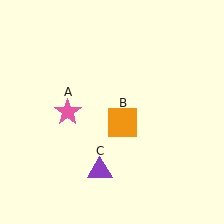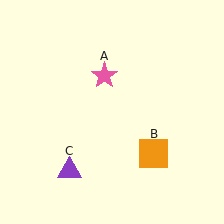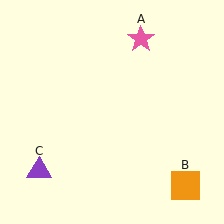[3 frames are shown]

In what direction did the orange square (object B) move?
The orange square (object B) moved down and to the right.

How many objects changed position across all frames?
3 objects changed position: pink star (object A), orange square (object B), purple triangle (object C).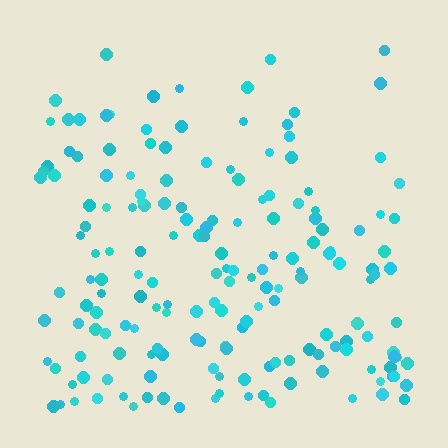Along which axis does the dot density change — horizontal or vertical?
Vertical.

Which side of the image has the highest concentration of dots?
The bottom.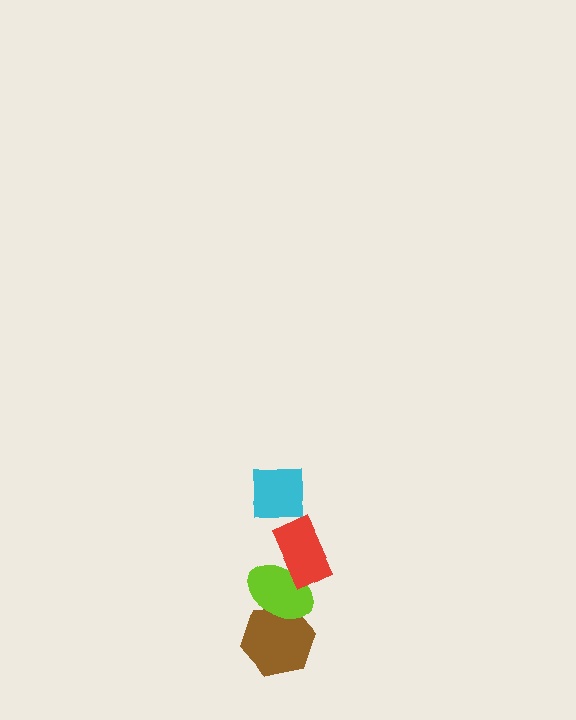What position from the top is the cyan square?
The cyan square is 1st from the top.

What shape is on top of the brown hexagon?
The lime ellipse is on top of the brown hexagon.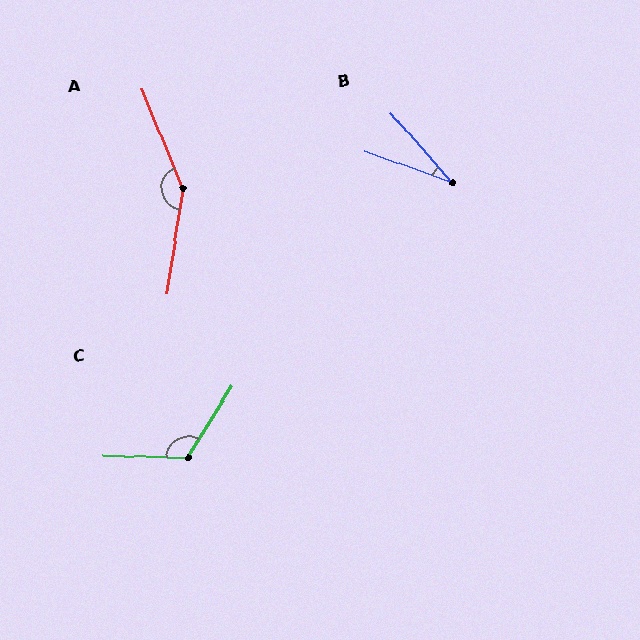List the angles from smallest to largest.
B (29°), C (120°), A (149°).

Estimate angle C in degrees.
Approximately 120 degrees.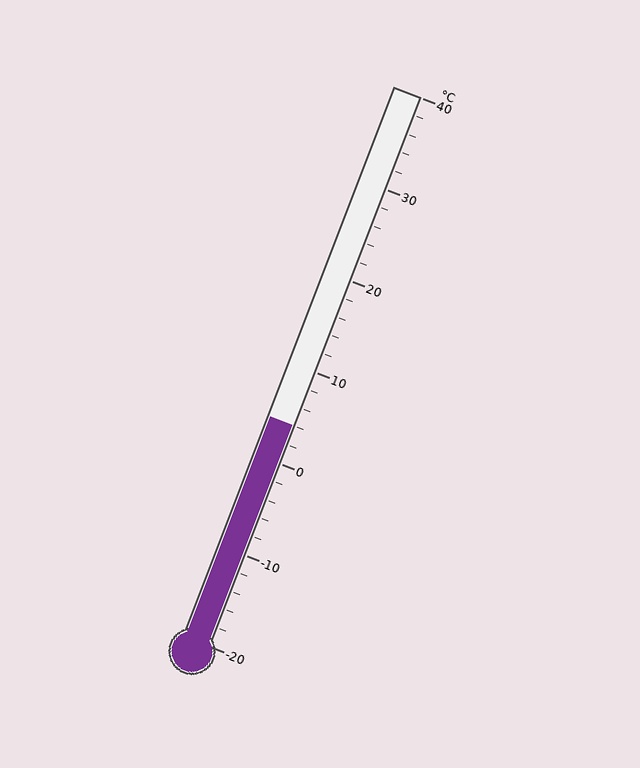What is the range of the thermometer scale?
The thermometer scale ranges from -20°C to 40°C.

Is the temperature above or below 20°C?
The temperature is below 20°C.